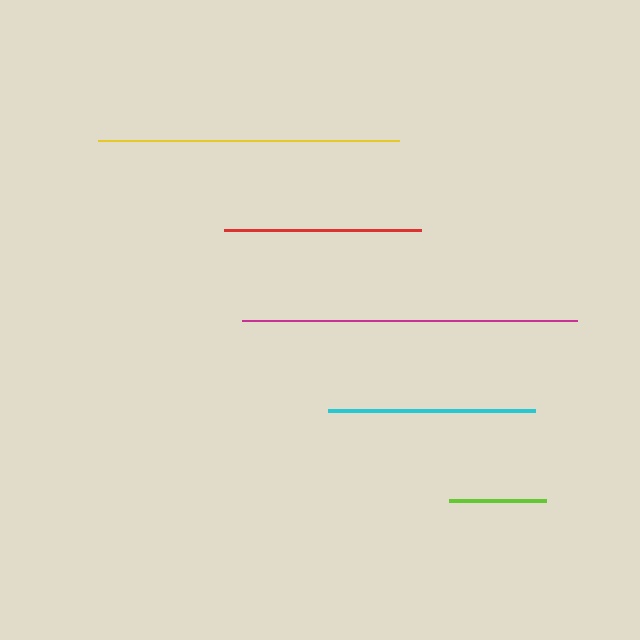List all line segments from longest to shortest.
From longest to shortest: magenta, yellow, cyan, red, lime.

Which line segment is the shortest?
The lime line is the shortest at approximately 97 pixels.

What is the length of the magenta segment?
The magenta segment is approximately 335 pixels long.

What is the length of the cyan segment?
The cyan segment is approximately 207 pixels long.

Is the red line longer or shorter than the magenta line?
The magenta line is longer than the red line.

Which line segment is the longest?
The magenta line is the longest at approximately 335 pixels.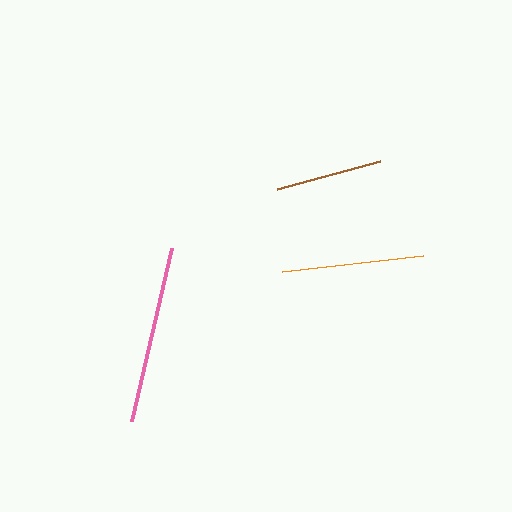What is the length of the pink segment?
The pink segment is approximately 178 pixels long.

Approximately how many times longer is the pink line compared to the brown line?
The pink line is approximately 1.7 times the length of the brown line.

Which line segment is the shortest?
The brown line is the shortest at approximately 106 pixels.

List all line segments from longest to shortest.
From longest to shortest: pink, orange, brown.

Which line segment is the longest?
The pink line is the longest at approximately 178 pixels.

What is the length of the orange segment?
The orange segment is approximately 142 pixels long.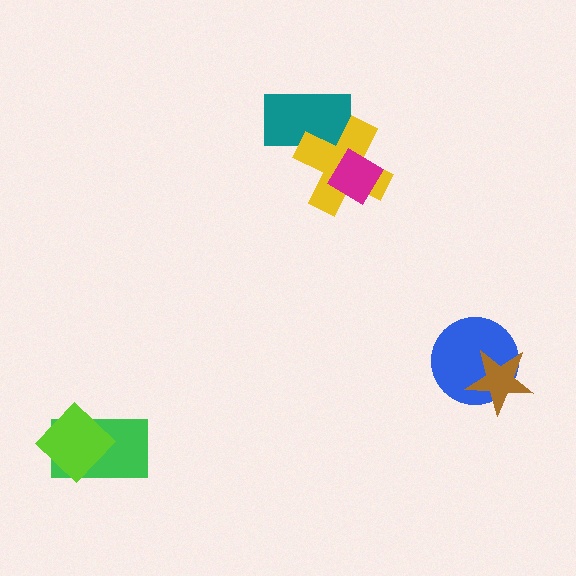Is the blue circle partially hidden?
Yes, it is partially covered by another shape.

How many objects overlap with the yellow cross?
2 objects overlap with the yellow cross.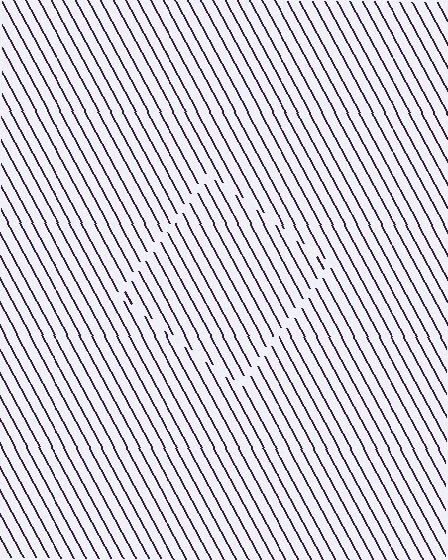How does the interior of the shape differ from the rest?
The interior of the shape contains the same grating, shifted by half a period — the contour is defined by the phase discontinuity where line-ends from the inner and outer gratings abut.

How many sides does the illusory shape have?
4 sides — the line-ends trace a square.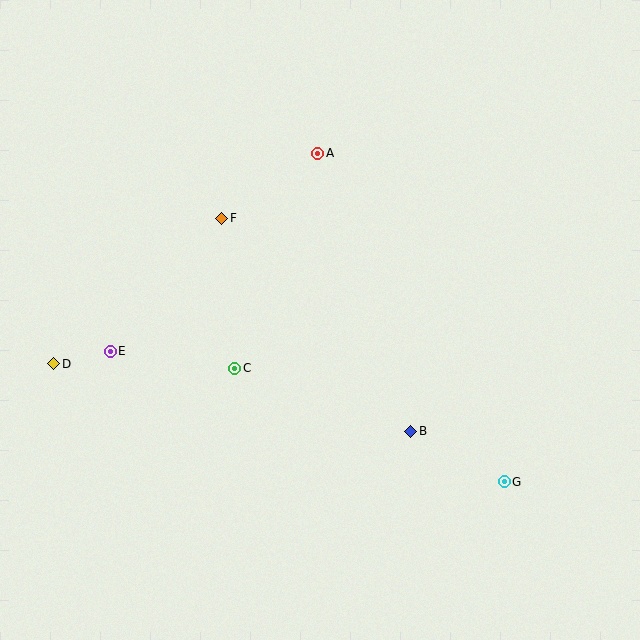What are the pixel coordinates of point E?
Point E is at (110, 351).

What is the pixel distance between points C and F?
The distance between C and F is 150 pixels.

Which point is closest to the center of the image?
Point C at (235, 368) is closest to the center.